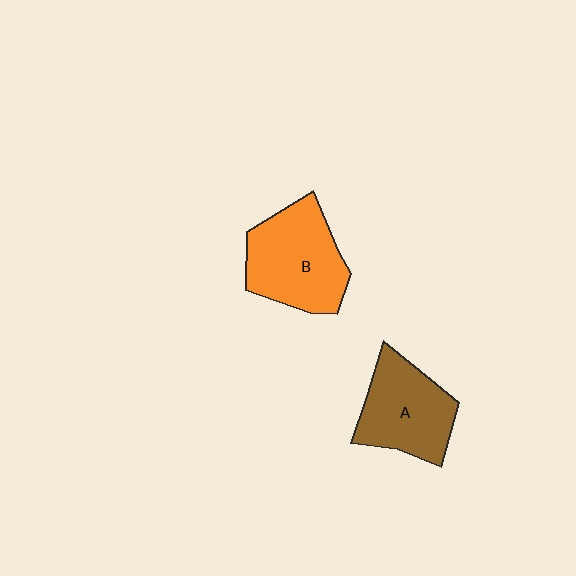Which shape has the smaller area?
Shape A (brown).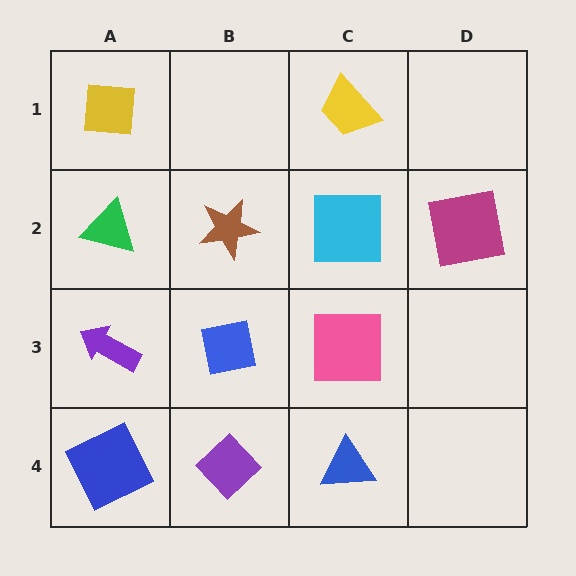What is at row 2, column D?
A magenta square.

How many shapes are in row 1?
2 shapes.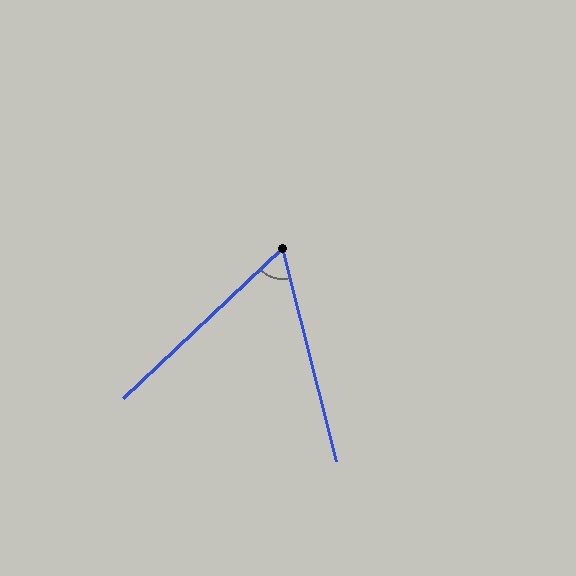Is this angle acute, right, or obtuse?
It is acute.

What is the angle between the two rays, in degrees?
Approximately 61 degrees.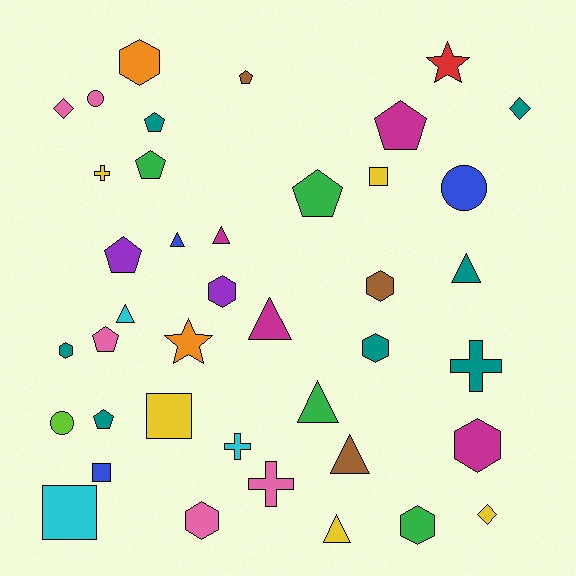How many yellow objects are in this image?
There are 5 yellow objects.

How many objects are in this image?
There are 40 objects.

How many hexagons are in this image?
There are 8 hexagons.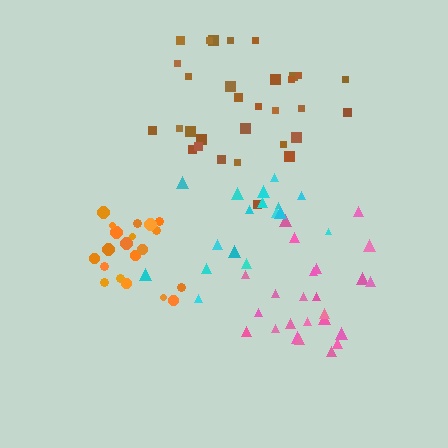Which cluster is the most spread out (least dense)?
Brown.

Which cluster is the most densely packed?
Orange.